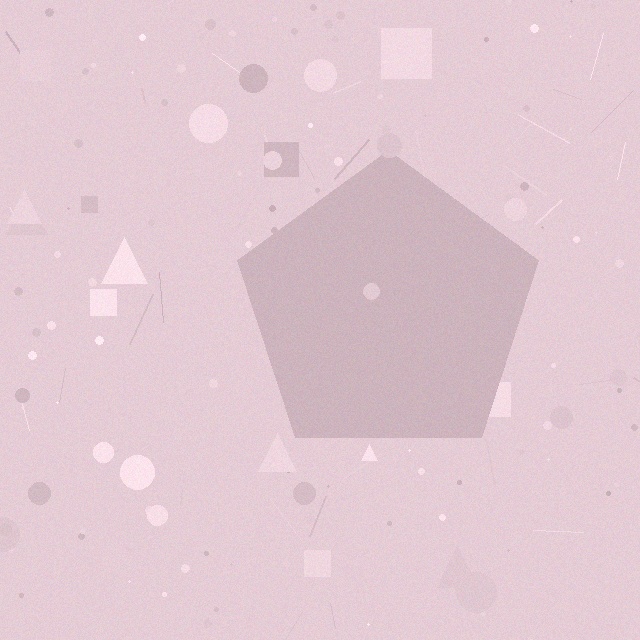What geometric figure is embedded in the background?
A pentagon is embedded in the background.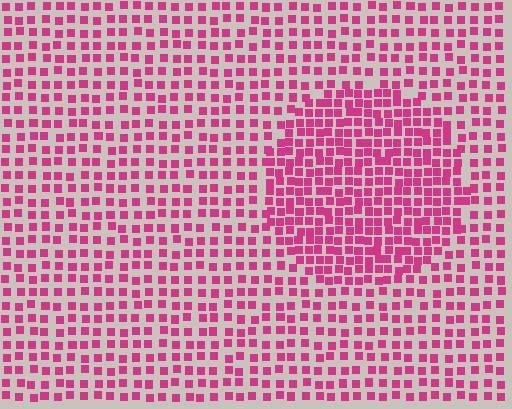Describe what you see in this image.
The image contains small magenta elements arranged at two different densities. A circle-shaped region is visible where the elements are more densely packed than the surrounding area.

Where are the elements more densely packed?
The elements are more densely packed inside the circle boundary.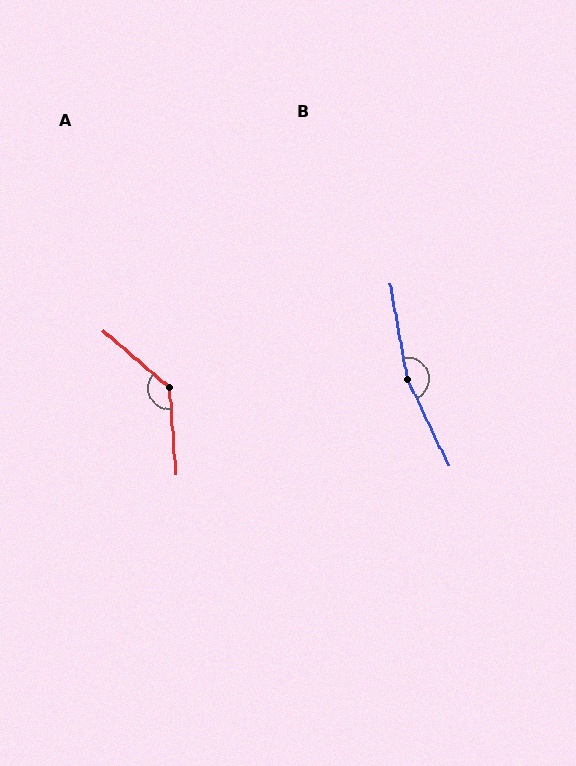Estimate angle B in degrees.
Approximately 164 degrees.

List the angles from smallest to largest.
A (135°), B (164°).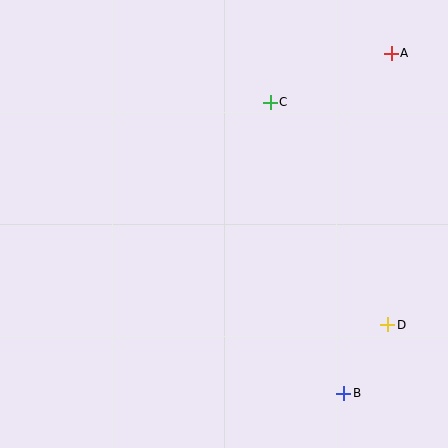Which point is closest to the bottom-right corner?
Point B is closest to the bottom-right corner.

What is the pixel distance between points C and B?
The distance between C and B is 300 pixels.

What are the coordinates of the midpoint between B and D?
The midpoint between B and D is at (366, 359).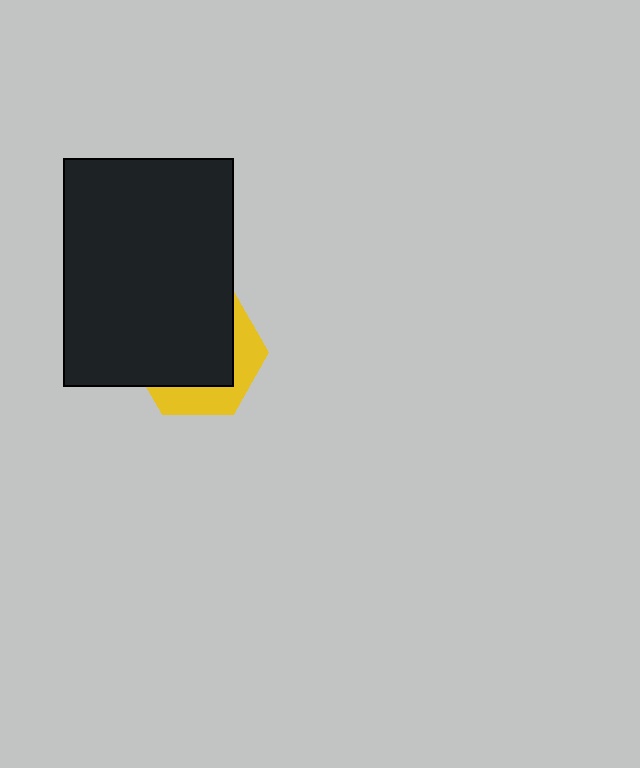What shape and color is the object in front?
The object in front is a black rectangle.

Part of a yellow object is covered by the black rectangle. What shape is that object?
It is a hexagon.